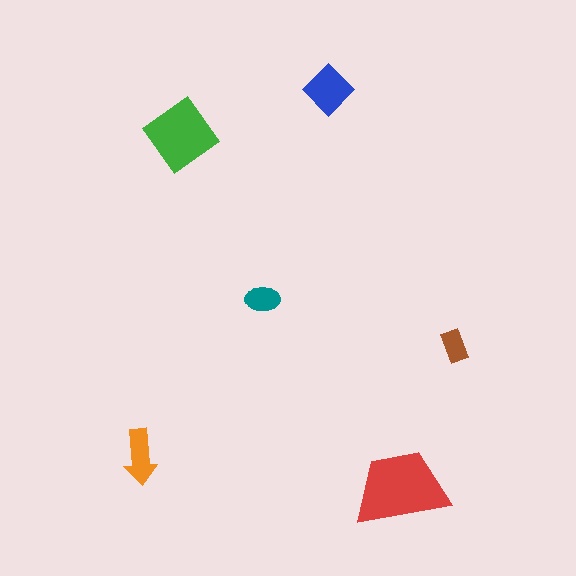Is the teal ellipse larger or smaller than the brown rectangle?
Larger.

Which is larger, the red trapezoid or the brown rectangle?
The red trapezoid.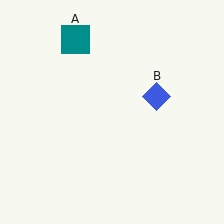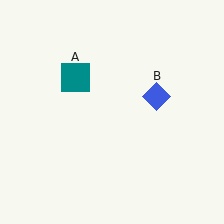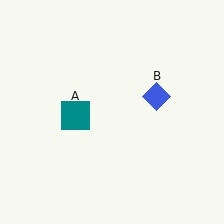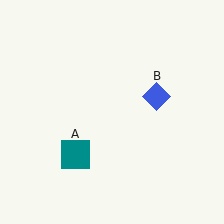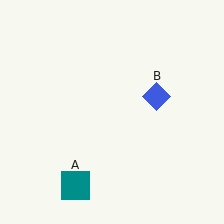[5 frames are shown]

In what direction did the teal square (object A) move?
The teal square (object A) moved down.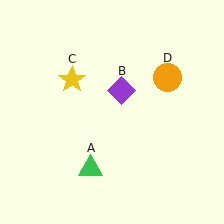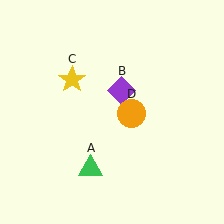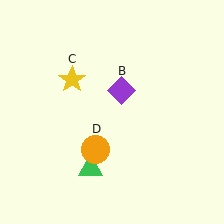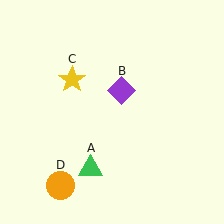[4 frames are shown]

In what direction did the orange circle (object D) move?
The orange circle (object D) moved down and to the left.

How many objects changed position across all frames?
1 object changed position: orange circle (object D).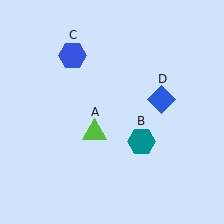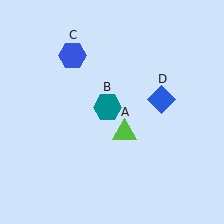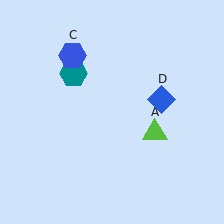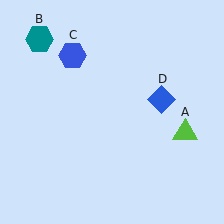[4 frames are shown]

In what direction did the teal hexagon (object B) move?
The teal hexagon (object B) moved up and to the left.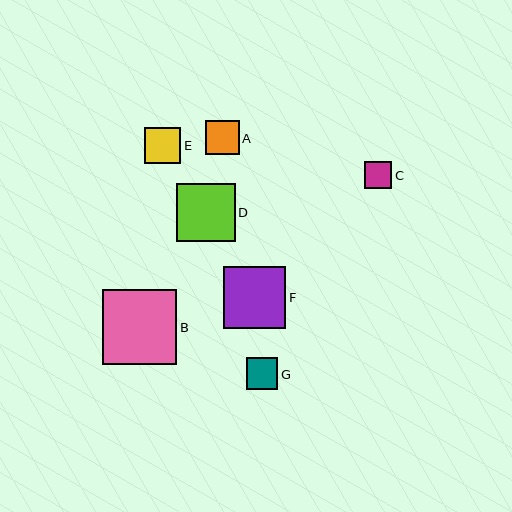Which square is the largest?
Square B is the largest with a size of approximately 75 pixels.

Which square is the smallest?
Square C is the smallest with a size of approximately 27 pixels.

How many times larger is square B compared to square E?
Square B is approximately 2.1 times the size of square E.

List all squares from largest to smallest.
From largest to smallest: B, F, D, E, A, G, C.